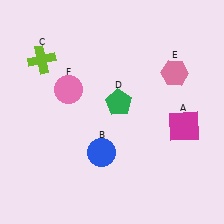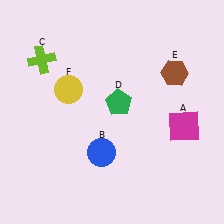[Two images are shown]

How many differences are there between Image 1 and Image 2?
There are 2 differences between the two images.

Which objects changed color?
E changed from pink to brown. F changed from pink to yellow.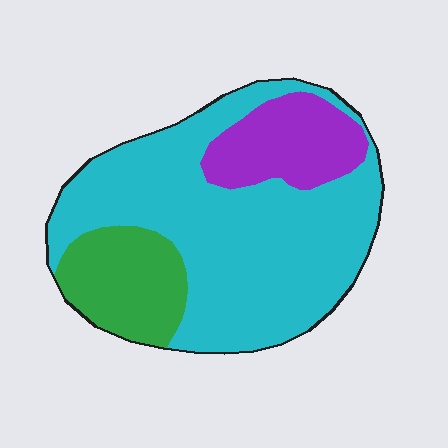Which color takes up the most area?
Cyan, at roughly 65%.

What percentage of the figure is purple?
Purple takes up about one sixth (1/6) of the figure.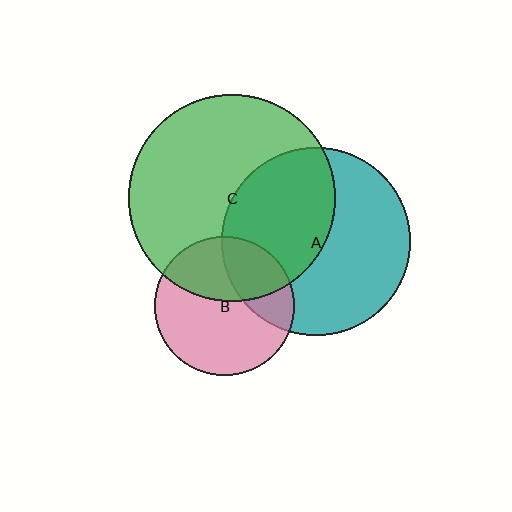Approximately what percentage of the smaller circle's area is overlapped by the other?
Approximately 45%.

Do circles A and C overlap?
Yes.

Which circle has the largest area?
Circle C (green).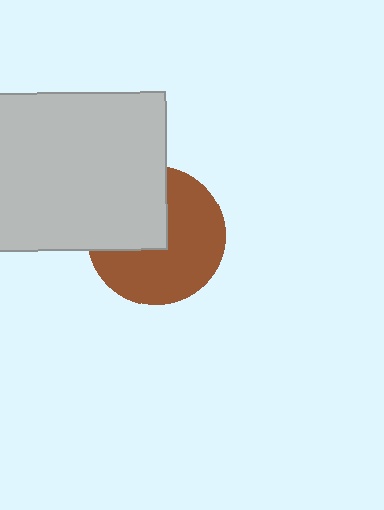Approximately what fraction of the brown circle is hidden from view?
Roughly 37% of the brown circle is hidden behind the light gray rectangle.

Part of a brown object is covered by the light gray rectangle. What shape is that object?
It is a circle.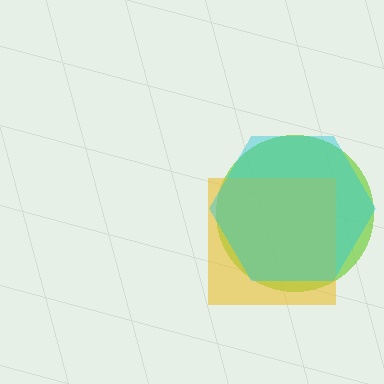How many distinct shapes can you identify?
There are 3 distinct shapes: a lime circle, a yellow square, a cyan hexagon.